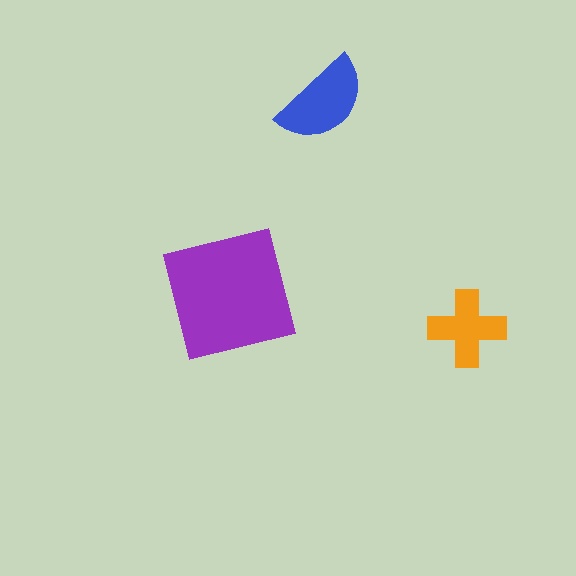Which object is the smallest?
The orange cross.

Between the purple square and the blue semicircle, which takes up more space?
The purple square.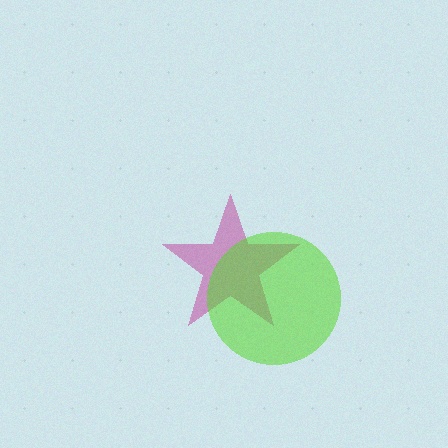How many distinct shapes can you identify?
There are 2 distinct shapes: a magenta star, a lime circle.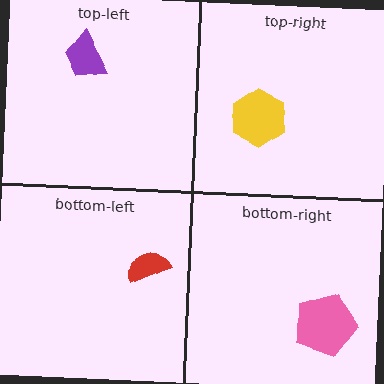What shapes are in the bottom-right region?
The pink pentagon.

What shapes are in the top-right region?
The yellow hexagon.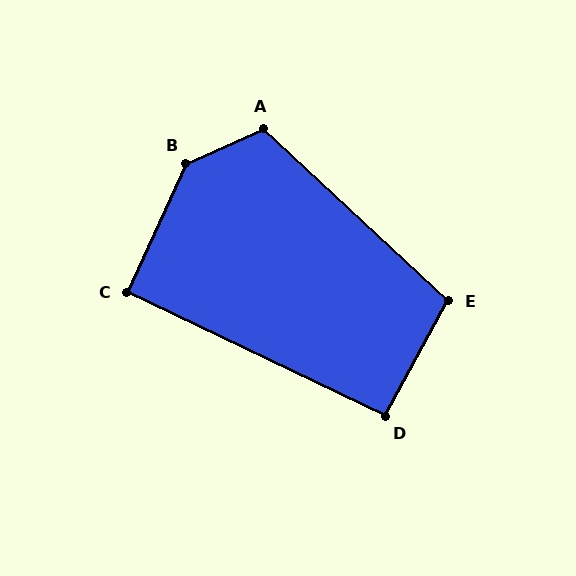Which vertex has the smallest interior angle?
C, at approximately 91 degrees.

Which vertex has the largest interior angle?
B, at approximately 139 degrees.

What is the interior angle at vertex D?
Approximately 93 degrees (approximately right).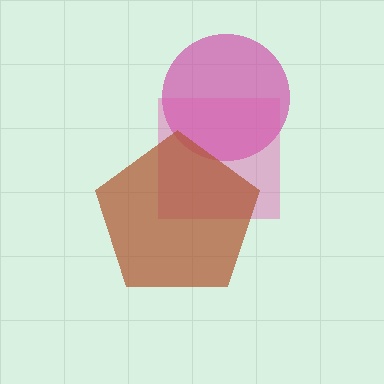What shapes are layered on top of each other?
The layered shapes are: a magenta circle, a pink square, a brown pentagon.